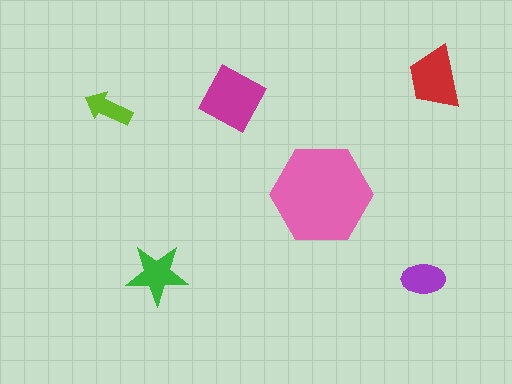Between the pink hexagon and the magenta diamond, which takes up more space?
The pink hexagon.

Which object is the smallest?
The lime arrow.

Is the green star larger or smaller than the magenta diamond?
Smaller.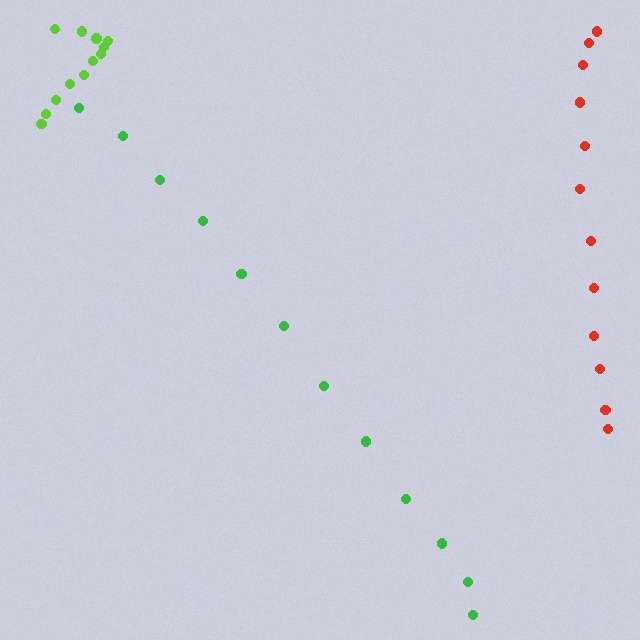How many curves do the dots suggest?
There are 3 distinct paths.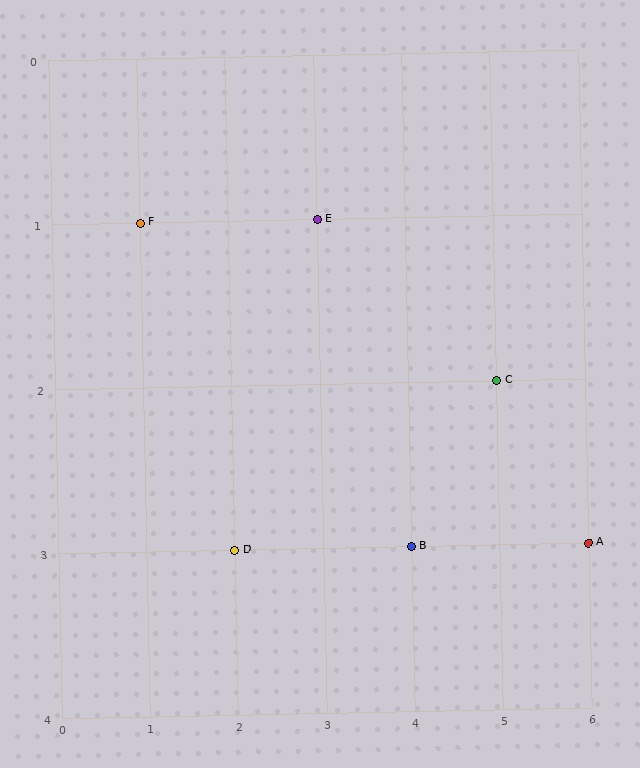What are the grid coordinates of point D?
Point D is at grid coordinates (2, 3).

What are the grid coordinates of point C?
Point C is at grid coordinates (5, 2).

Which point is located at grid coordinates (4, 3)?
Point B is at (4, 3).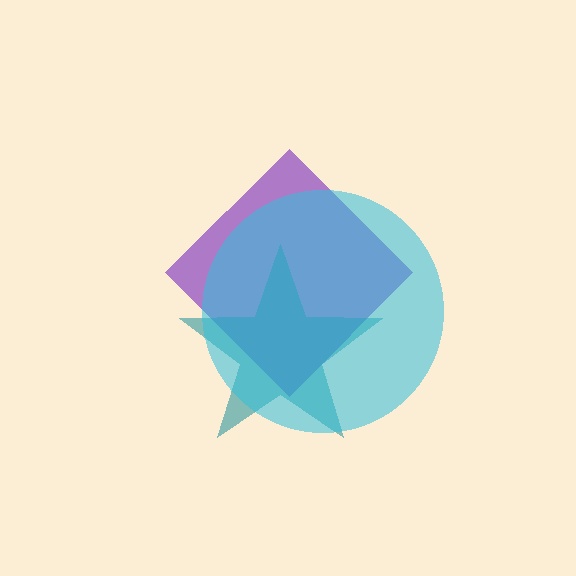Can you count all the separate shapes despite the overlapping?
Yes, there are 3 separate shapes.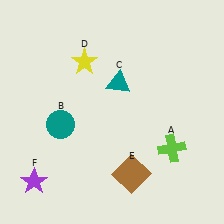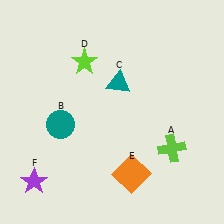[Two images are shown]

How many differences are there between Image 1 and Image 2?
There are 2 differences between the two images.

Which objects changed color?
D changed from yellow to lime. E changed from brown to orange.